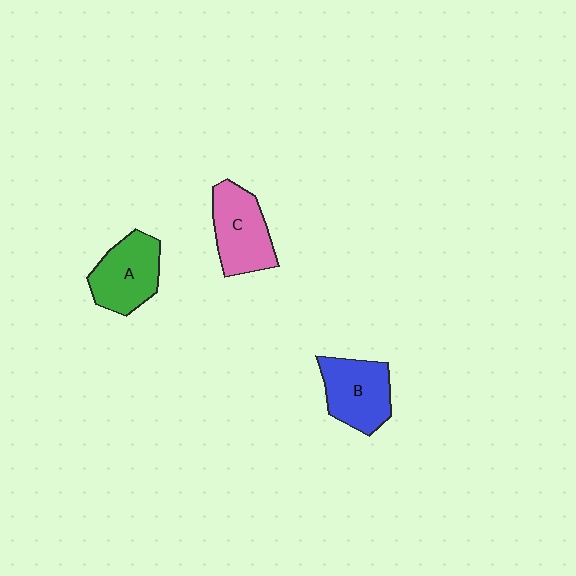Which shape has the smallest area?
Shape B (blue).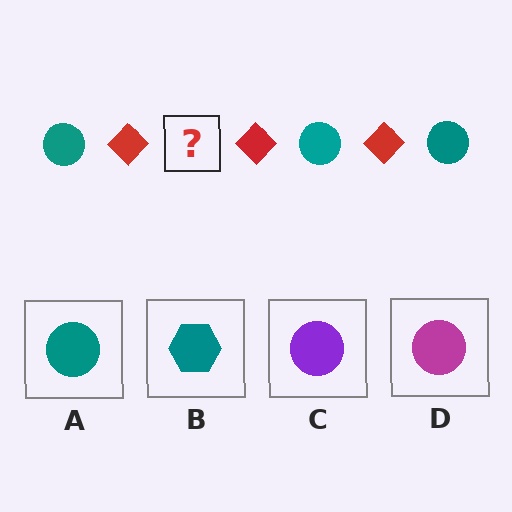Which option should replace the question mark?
Option A.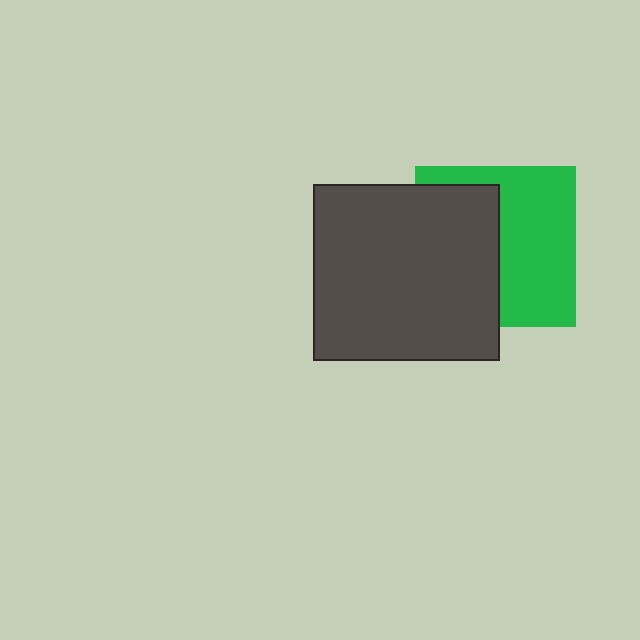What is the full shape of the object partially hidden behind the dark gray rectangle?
The partially hidden object is a green square.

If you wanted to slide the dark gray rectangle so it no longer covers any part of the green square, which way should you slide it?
Slide it left — that is the most direct way to separate the two shapes.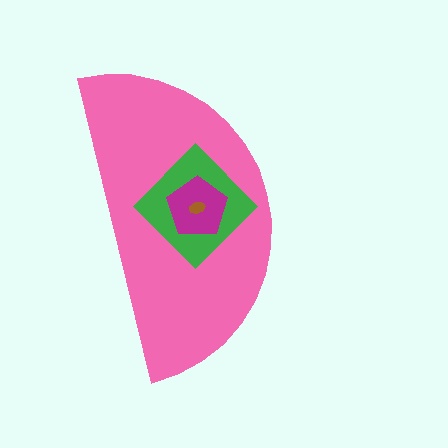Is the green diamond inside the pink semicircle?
Yes.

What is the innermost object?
The brown ellipse.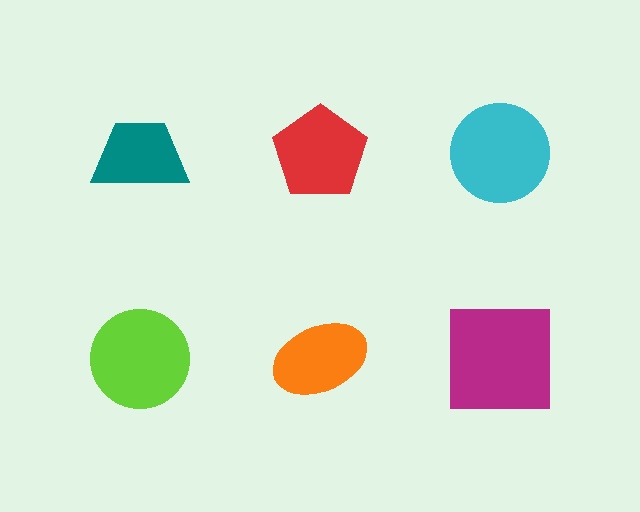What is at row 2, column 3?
A magenta square.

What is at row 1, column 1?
A teal trapezoid.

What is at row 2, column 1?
A lime circle.